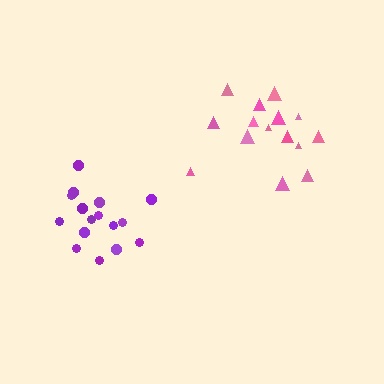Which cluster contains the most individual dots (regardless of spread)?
Purple (16).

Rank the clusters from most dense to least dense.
purple, pink.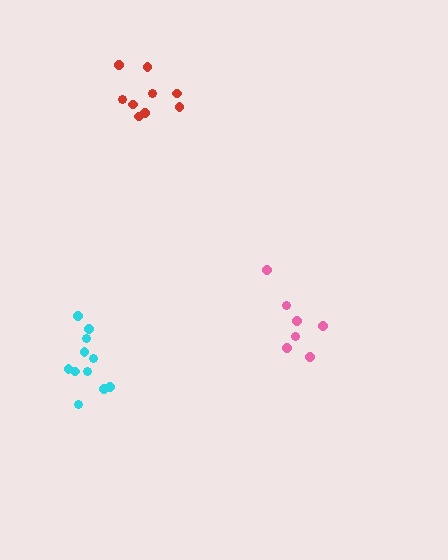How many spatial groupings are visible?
There are 3 spatial groupings.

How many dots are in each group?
Group 1: 9 dots, Group 2: 7 dots, Group 3: 11 dots (27 total).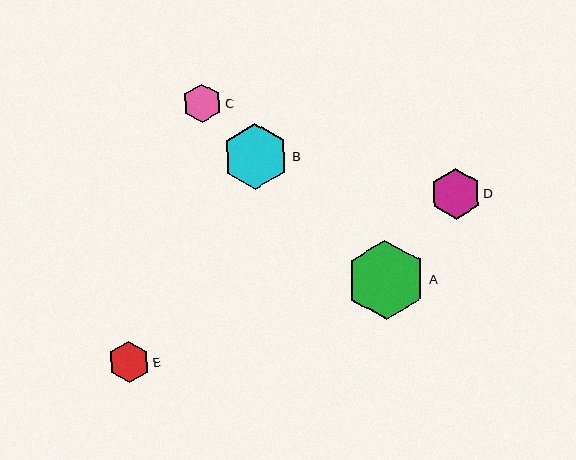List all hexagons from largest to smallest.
From largest to smallest: A, B, D, E, C.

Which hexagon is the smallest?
Hexagon C is the smallest with a size of approximately 39 pixels.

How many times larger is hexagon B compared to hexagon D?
Hexagon B is approximately 1.3 times the size of hexagon D.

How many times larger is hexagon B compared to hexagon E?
Hexagon B is approximately 1.6 times the size of hexagon E.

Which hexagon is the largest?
Hexagon A is the largest with a size of approximately 80 pixels.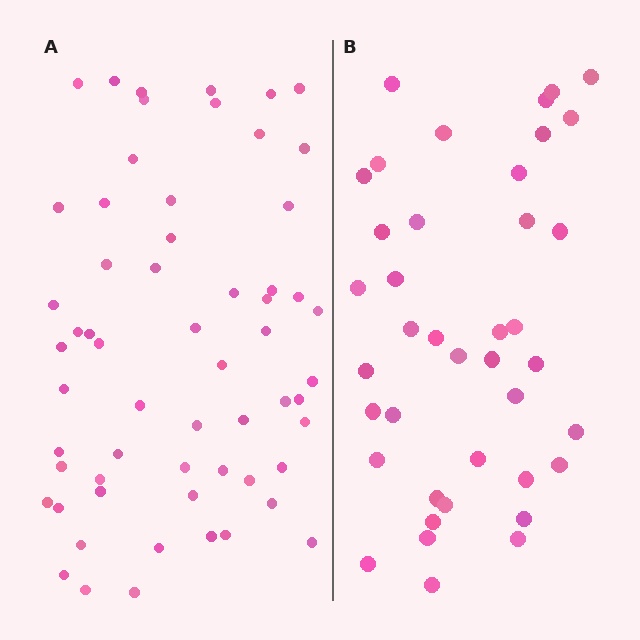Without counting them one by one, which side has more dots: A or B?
Region A (the left region) has more dots.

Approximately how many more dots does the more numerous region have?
Region A has approximately 20 more dots than region B.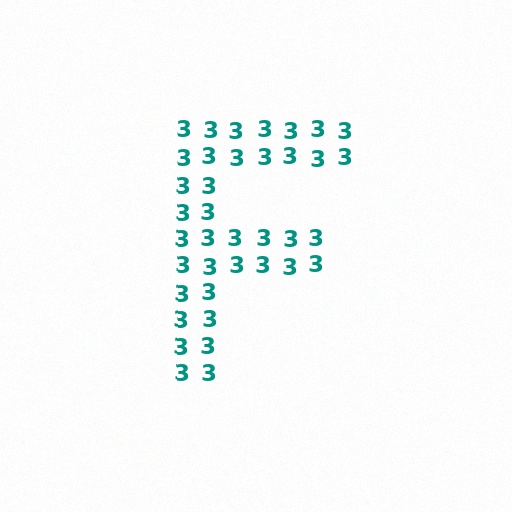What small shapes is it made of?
It is made of small digit 3's.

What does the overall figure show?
The overall figure shows the letter F.